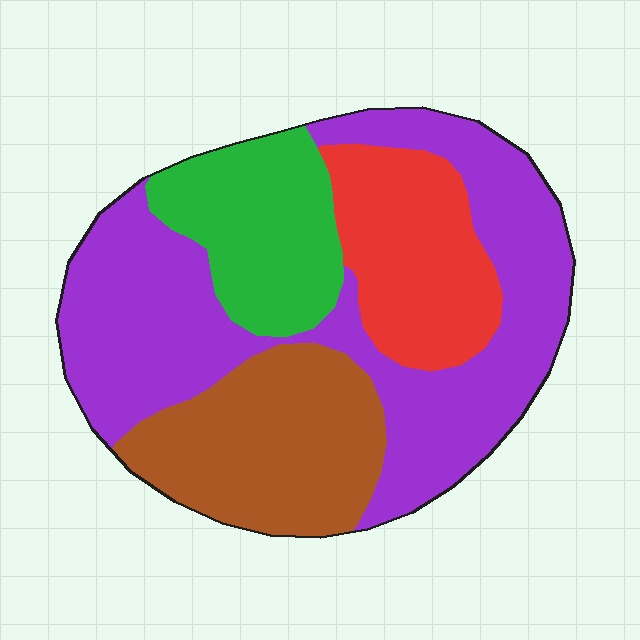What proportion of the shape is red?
Red takes up about one sixth (1/6) of the shape.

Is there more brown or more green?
Brown.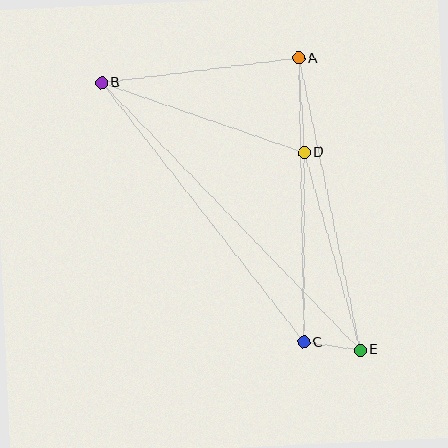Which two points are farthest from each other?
Points B and E are farthest from each other.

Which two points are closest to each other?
Points C and E are closest to each other.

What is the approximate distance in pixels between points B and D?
The distance between B and D is approximately 214 pixels.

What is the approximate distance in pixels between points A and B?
The distance between A and B is approximately 199 pixels.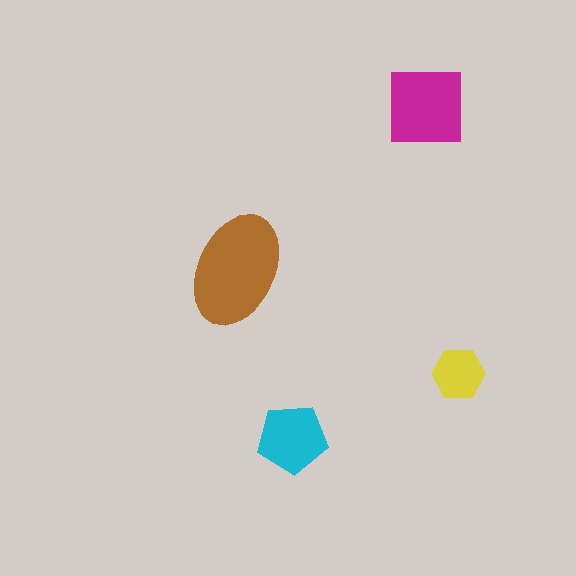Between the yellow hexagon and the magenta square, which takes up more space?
The magenta square.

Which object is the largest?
The brown ellipse.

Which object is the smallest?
The yellow hexagon.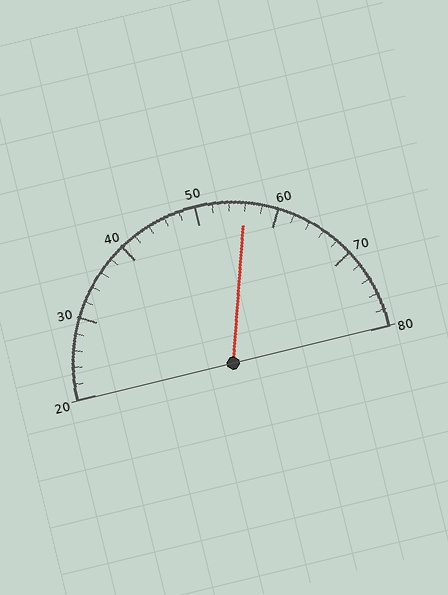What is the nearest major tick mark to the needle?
The nearest major tick mark is 60.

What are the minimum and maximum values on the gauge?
The gauge ranges from 20 to 80.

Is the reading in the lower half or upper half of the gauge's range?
The reading is in the upper half of the range (20 to 80).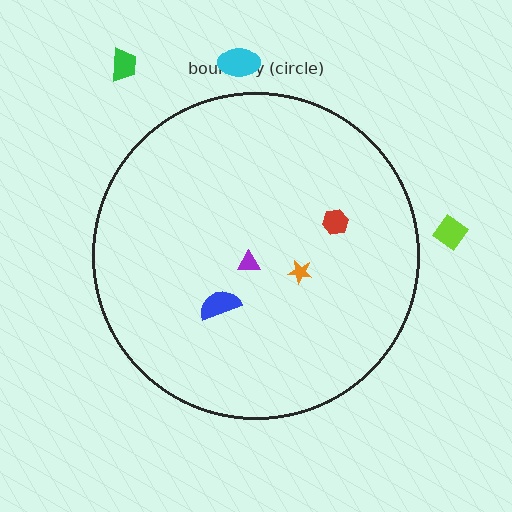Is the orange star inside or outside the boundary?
Inside.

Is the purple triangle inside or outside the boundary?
Inside.